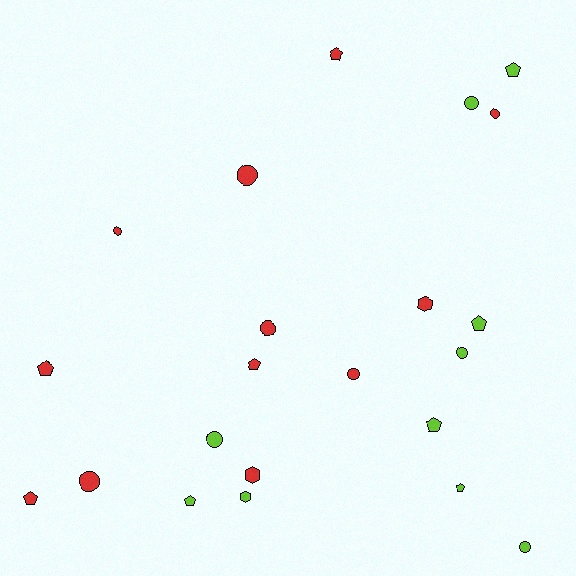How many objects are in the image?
There are 22 objects.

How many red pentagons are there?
There are 4 red pentagons.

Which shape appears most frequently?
Circle, with 10 objects.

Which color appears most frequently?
Red, with 12 objects.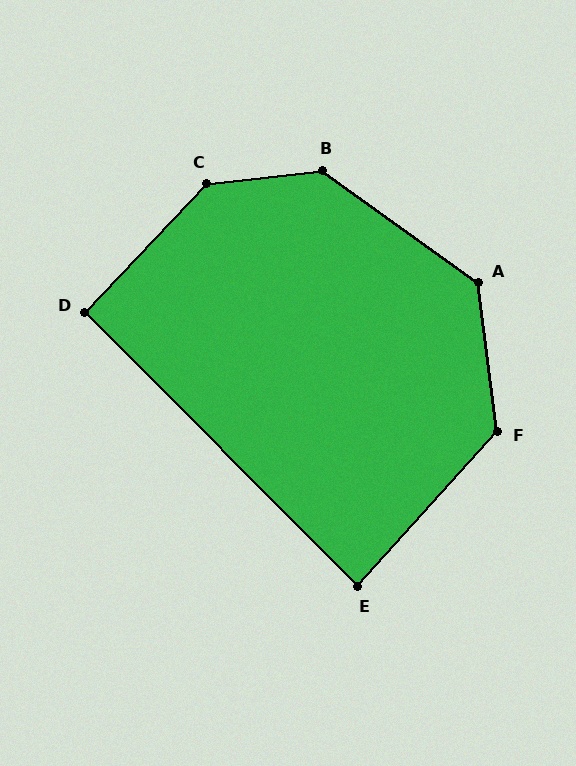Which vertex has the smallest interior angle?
E, at approximately 87 degrees.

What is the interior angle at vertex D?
Approximately 92 degrees (approximately right).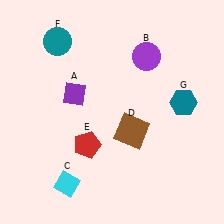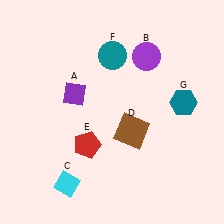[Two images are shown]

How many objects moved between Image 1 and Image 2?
1 object moved between the two images.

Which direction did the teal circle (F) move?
The teal circle (F) moved right.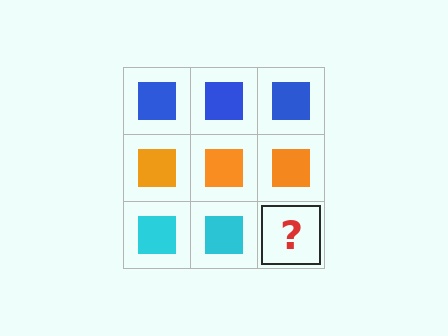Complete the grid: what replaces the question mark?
The question mark should be replaced with a cyan square.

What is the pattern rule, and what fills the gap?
The rule is that each row has a consistent color. The gap should be filled with a cyan square.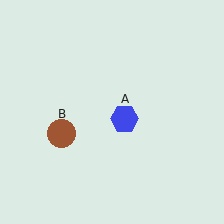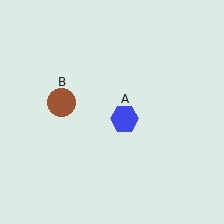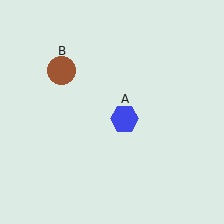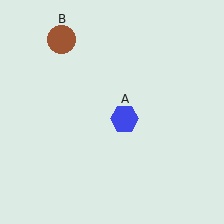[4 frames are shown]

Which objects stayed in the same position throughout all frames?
Blue hexagon (object A) remained stationary.